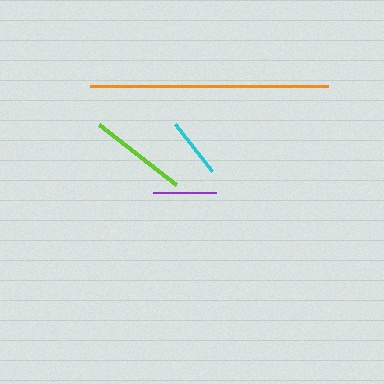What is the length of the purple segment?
The purple segment is approximately 63 pixels long.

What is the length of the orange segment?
The orange segment is approximately 238 pixels long.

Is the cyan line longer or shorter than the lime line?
The lime line is longer than the cyan line.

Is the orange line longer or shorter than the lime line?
The orange line is longer than the lime line.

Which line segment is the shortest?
The cyan line is the shortest at approximately 61 pixels.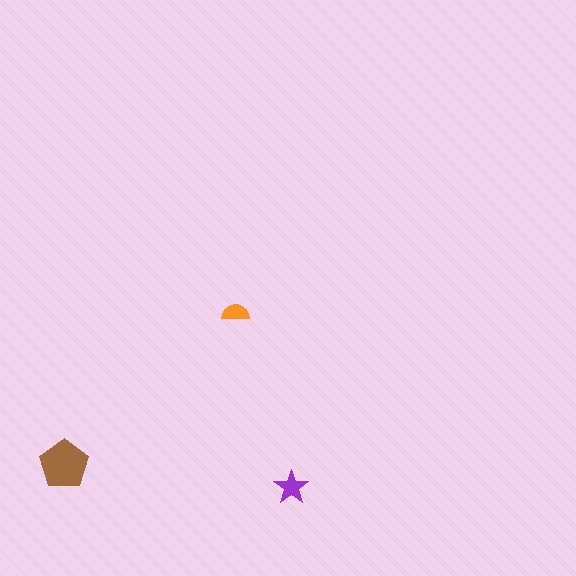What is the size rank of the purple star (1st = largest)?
2nd.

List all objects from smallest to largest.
The orange semicircle, the purple star, the brown pentagon.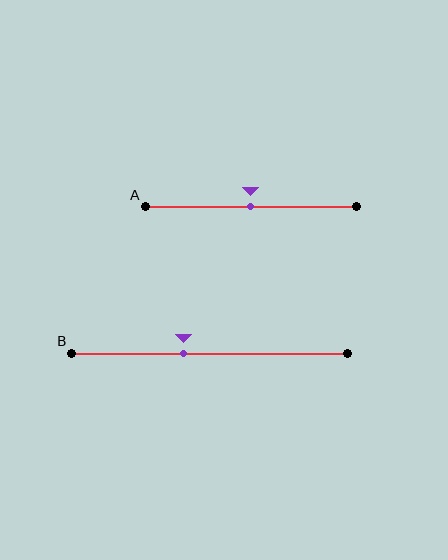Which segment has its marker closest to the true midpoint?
Segment A has its marker closest to the true midpoint.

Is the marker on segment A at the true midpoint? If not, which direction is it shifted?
Yes, the marker on segment A is at the true midpoint.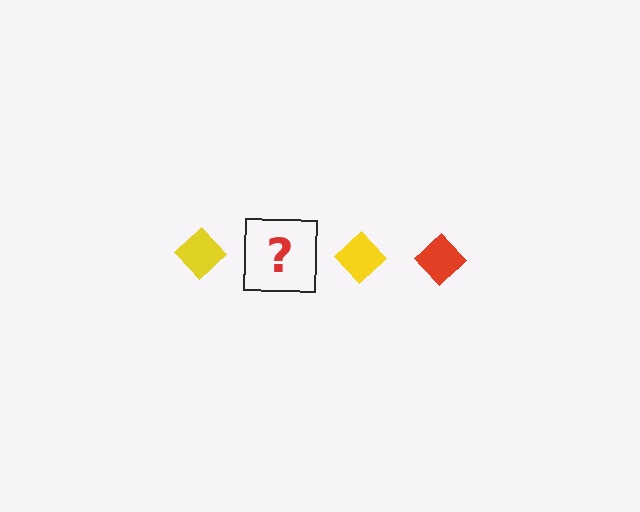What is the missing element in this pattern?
The missing element is a red diamond.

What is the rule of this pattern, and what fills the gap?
The rule is that the pattern cycles through yellow, red diamonds. The gap should be filled with a red diamond.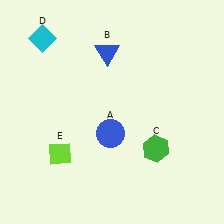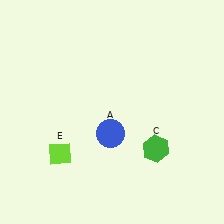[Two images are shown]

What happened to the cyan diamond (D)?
The cyan diamond (D) was removed in Image 2. It was in the top-left area of Image 1.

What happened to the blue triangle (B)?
The blue triangle (B) was removed in Image 2. It was in the top-left area of Image 1.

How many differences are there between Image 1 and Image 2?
There are 2 differences between the two images.